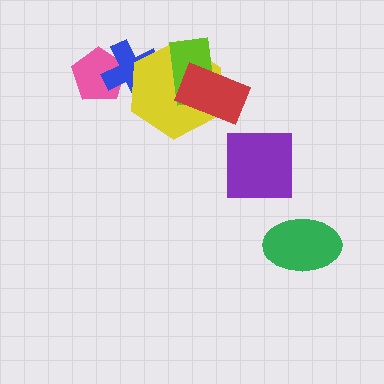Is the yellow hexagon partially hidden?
Yes, it is partially covered by another shape.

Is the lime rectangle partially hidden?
Yes, it is partially covered by another shape.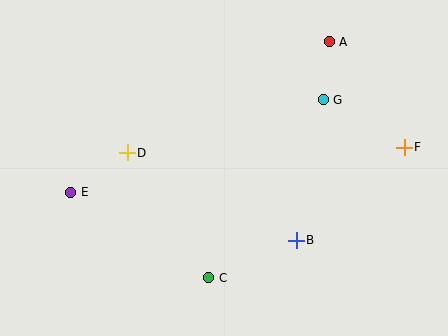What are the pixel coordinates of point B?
Point B is at (296, 240).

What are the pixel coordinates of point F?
Point F is at (404, 147).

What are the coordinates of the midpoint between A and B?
The midpoint between A and B is at (313, 141).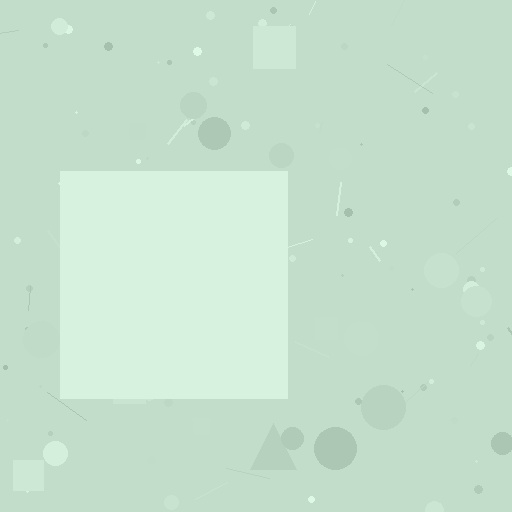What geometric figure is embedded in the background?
A square is embedded in the background.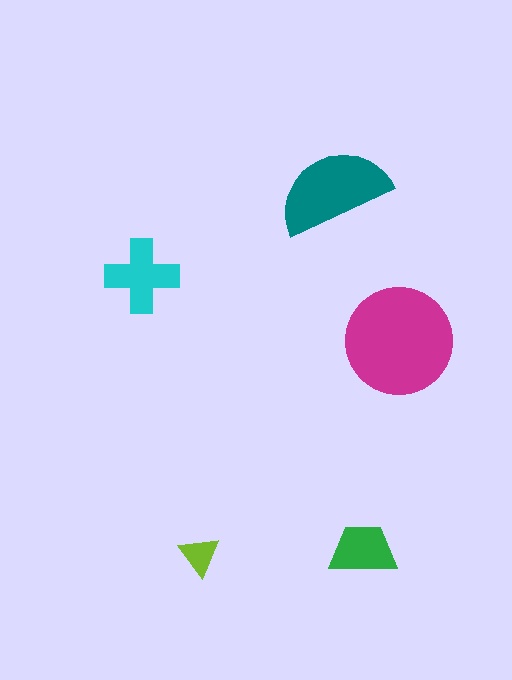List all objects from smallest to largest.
The lime triangle, the green trapezoid, the cyan cross, the teal semicircle, the magenta circle.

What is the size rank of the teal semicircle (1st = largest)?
2nd.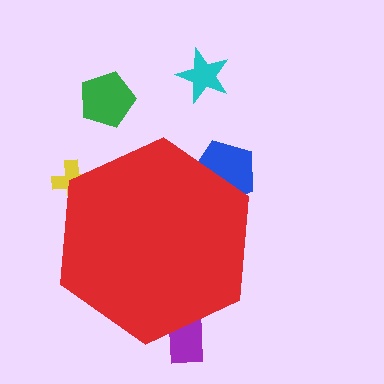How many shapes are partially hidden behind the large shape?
3 shapes are partially hidden.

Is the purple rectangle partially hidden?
Yes, the purple rectangle is partially hidden behind the red hexagon.